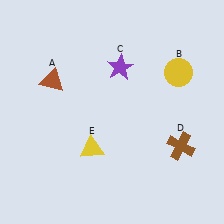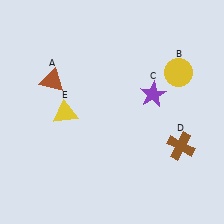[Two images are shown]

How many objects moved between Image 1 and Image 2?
2 objects moved between the two images.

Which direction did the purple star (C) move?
The purple star (C) moved right.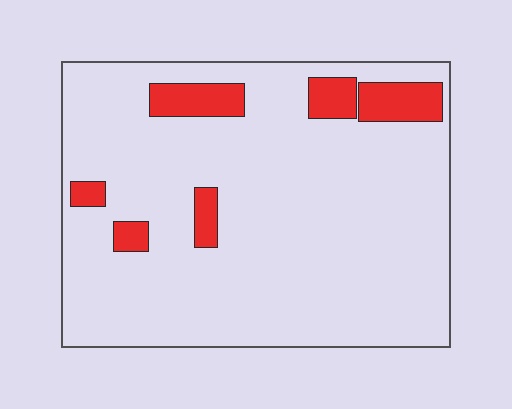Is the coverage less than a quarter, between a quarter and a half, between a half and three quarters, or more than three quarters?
Less than a quarter.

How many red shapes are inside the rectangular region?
6.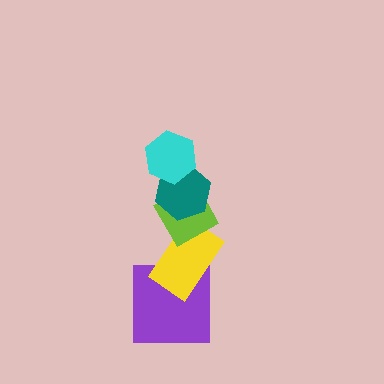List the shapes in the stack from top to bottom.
From top to bottom: the cyan hexagon, the teal hexagon, the lime diamond, the yellow rectangle, the purple square.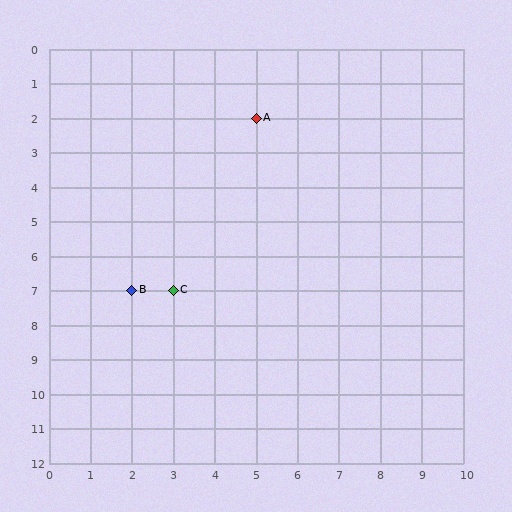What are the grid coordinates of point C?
Point C is at grid coordinates (3, 7).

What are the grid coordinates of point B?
Point B is at grid coordinates (2, 7).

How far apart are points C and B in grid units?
Points C and B are 1 column apart.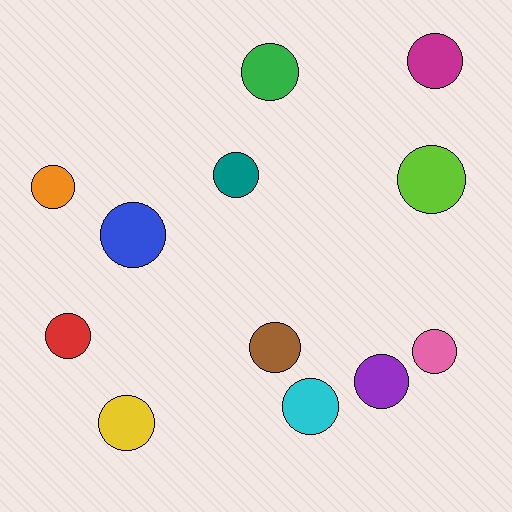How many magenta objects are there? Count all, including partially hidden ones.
There is 1 magenta object.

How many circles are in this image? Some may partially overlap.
There are 12 circles.